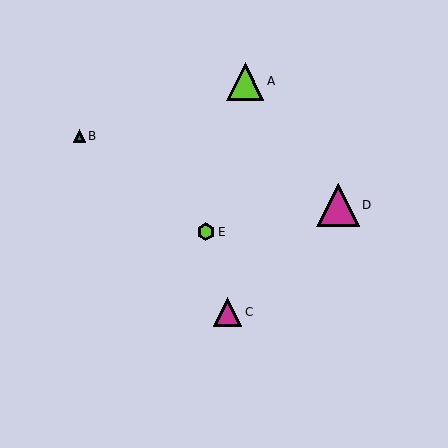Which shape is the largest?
The magenta triangle (labeled D) is the largest.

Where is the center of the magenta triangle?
The center of the magenta triangle is at (228, 312).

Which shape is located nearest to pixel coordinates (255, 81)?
The lime triangle (labeled A) at (245, 81) is nearest to that location.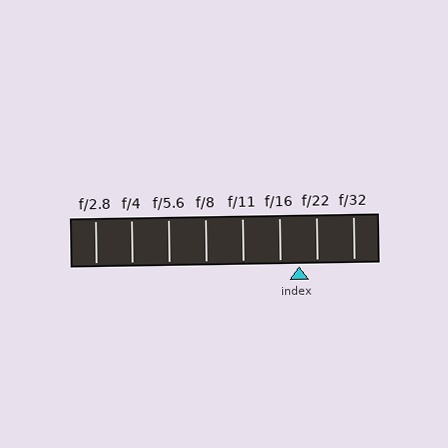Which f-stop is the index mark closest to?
The index mark is closest to f/22.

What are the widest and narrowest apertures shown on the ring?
The widest aperture shown is f/2.8 and the narrowest is f/32.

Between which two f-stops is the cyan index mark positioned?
The index mark is between f/16 and f/22.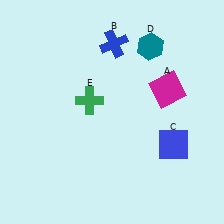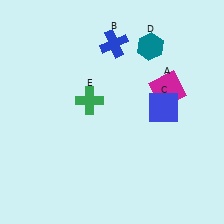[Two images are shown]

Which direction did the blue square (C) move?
The blue square (C) moved up.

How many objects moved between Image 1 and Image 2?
1 object moved between the two images.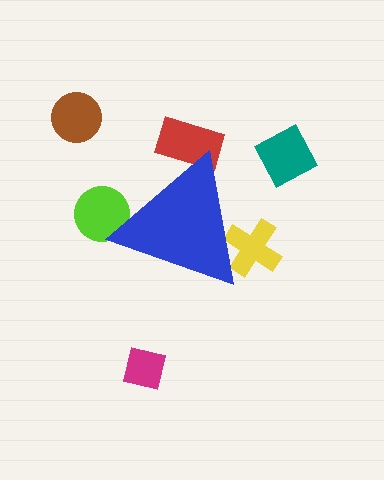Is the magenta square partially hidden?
No, the magenta square is fully visible.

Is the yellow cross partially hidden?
Yes, the yellow cross is partially hidden behind the blue triangle.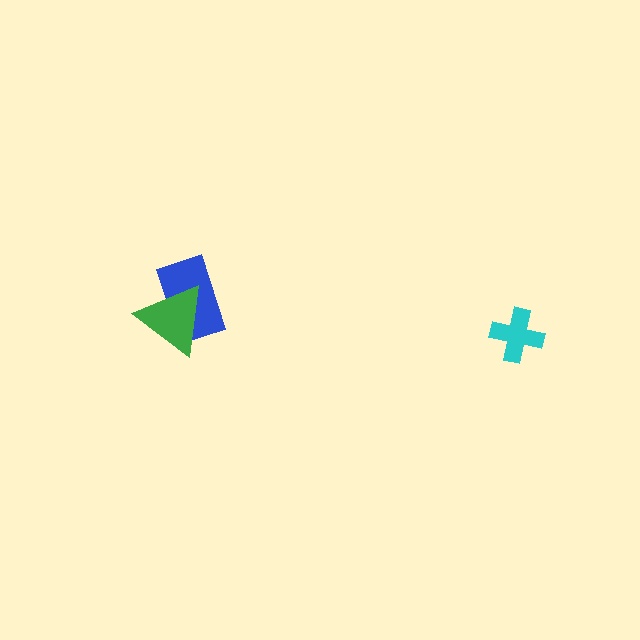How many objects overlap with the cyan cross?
0 objects overlap with the cyan cross.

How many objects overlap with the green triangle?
1 object overlaps with the green triangle.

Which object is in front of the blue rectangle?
The green triangle is in front of the blue rectangle.